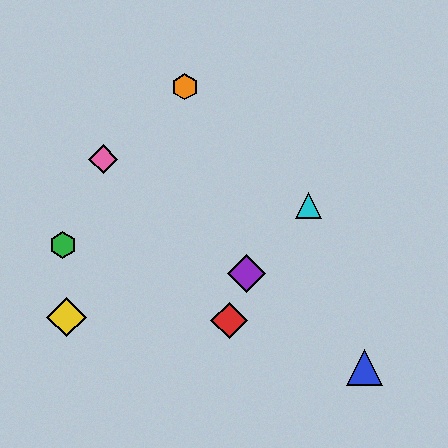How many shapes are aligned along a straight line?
3 shapes (the blue triangle, the purple diamond, the pink diamond) are aligned along a straight line.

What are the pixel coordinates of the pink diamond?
The pink diamond is at (103, 159).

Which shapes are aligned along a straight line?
The blue triangle, the purple diamond, the pink diamond are aligned along a straight line.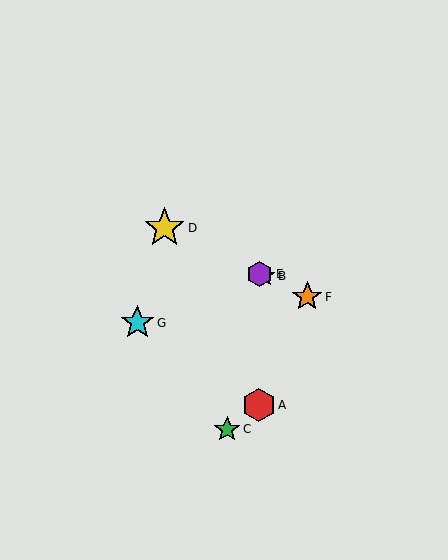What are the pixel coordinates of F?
Object F is at (307, 297).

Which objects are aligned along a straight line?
Objects B, D, E, F are aligned along a straight line.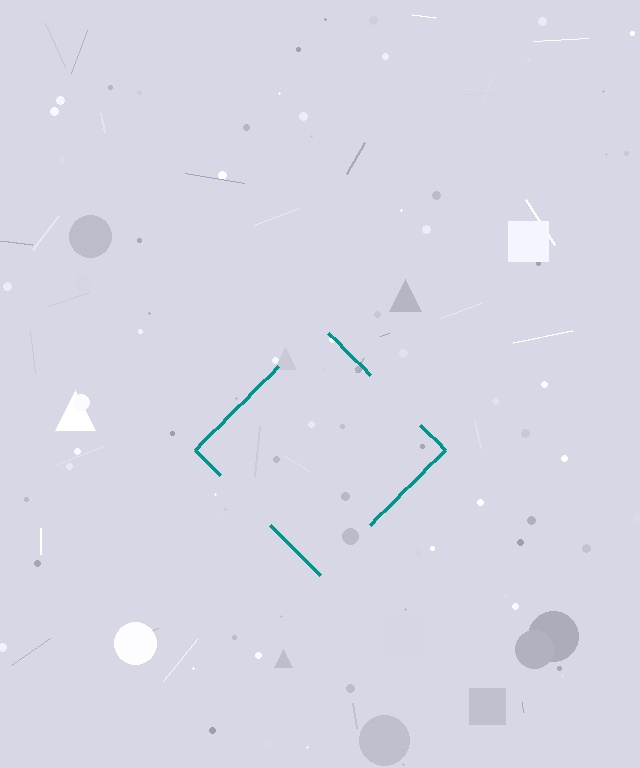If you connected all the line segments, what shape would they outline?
They would outline a diamond.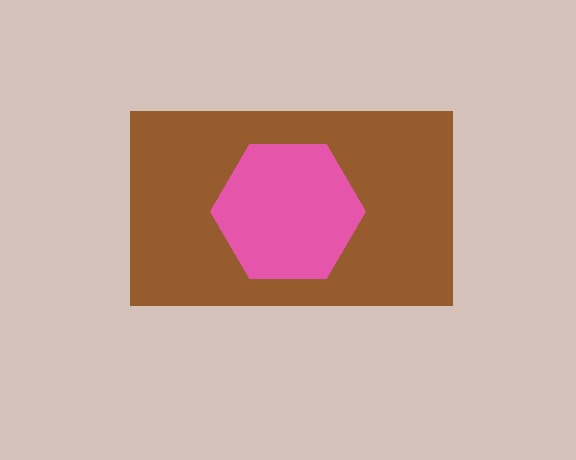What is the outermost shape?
The brown rectangle.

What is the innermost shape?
The pink hexagon.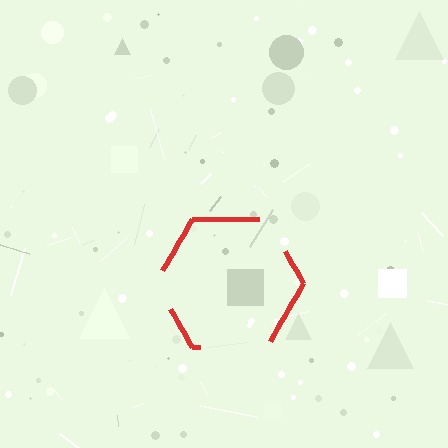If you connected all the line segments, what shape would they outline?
They would outline a hexagon.